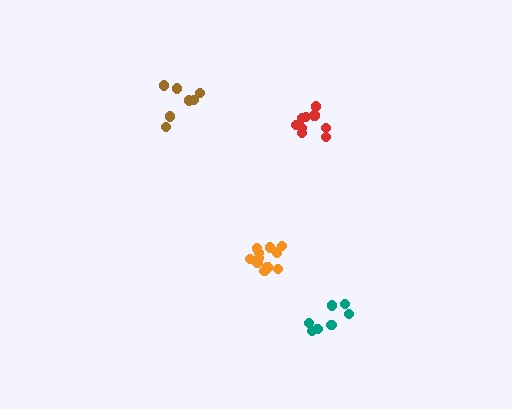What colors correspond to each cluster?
The clusters are colored: orange, brown, red, teal.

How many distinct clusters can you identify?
There are 4 distinct clusters.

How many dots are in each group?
Group 1: 11 dots, Group 2: 7 dots, Group 3: 9 dots, Group 4: 7 dots (34 total).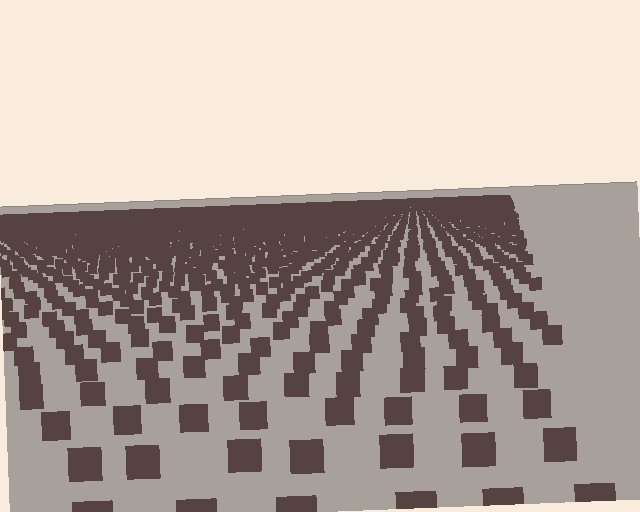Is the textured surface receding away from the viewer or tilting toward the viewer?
The surface is receding away from the viewer. Texture elements get smaller and denser toward the top.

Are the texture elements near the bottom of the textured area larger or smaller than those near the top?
Larger. Near the bottom, elements are closer to the viewer and appear at a bigger on-screen size.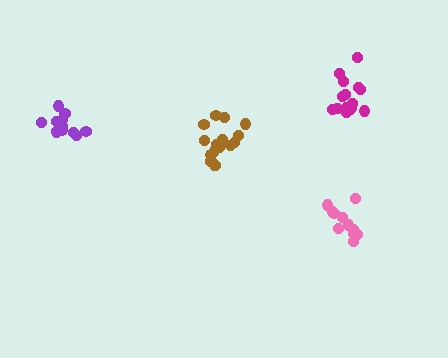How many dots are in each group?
Group 1: 12 dots, Group 2: 16 dots, Group 3: 15 dots, Group 4: 11 dots (54 total).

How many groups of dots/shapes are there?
There are 4 groups.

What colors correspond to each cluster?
The clusters are colored: purple, brown, magenta, pink.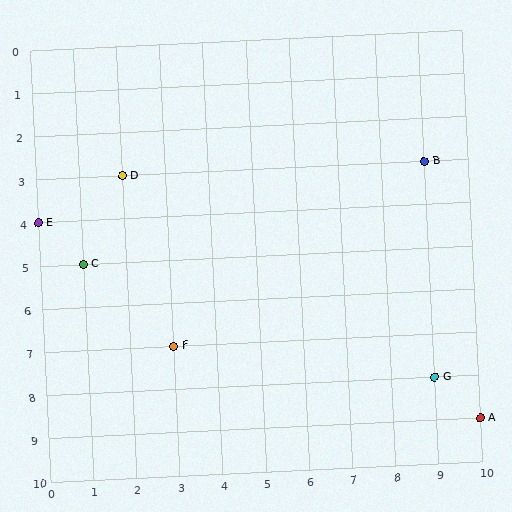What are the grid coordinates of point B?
Point B is at grid coordinates (9, 3).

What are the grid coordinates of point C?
Point C is at grid coordinates (1, 5).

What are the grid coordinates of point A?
Point A is at grid coordinates (10, 9).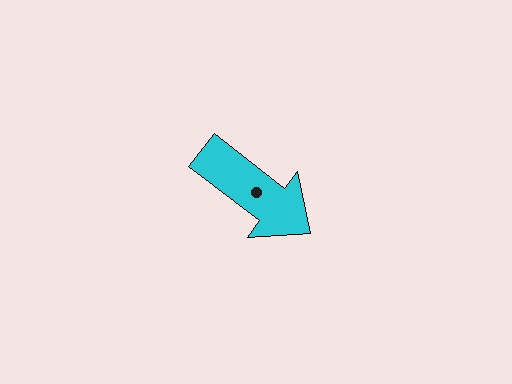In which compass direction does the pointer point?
Southeast.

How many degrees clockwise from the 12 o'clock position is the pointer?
Approximately 128 degrees.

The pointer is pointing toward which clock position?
Roughly 4 o'clock.